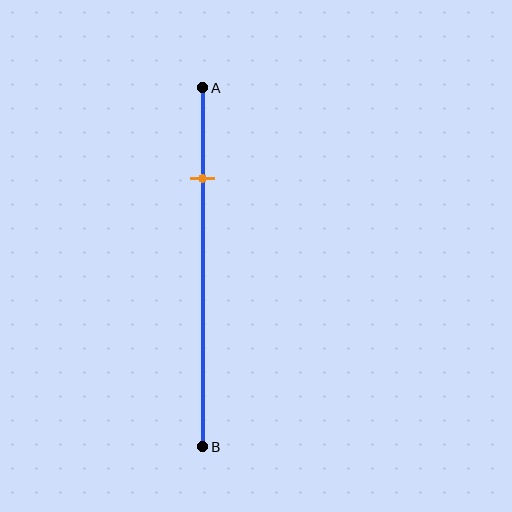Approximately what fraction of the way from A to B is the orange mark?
The orange mark is approximately 25% of the way from A to B.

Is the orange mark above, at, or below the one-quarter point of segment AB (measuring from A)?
The orange mark is approximately at the one-quarter point of segment AB.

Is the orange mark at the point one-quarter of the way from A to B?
Yes, the mark is approximately at the one-quarter point.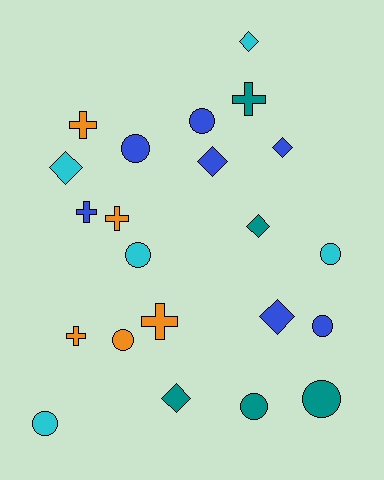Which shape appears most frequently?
Circle, with 9 objects.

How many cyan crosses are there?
There are no cyan crosses.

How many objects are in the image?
There are 22 objects.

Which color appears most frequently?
Blue, with 7 objects.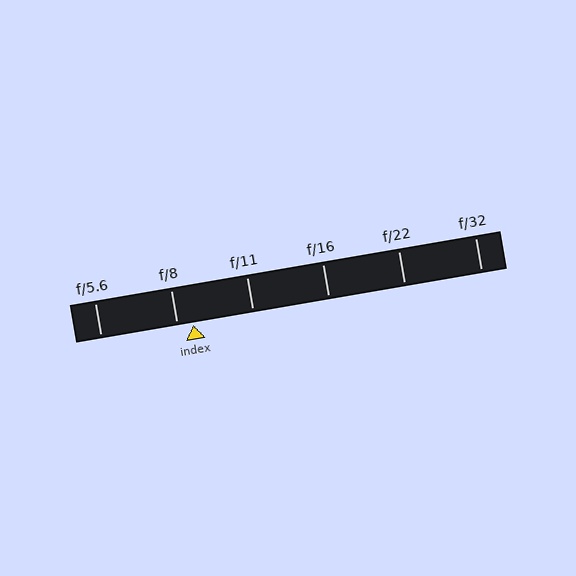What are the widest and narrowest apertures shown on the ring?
The widest aperture shown is f/5.6 and the narrowest is f/32.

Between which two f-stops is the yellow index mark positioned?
The index mark is between f/8 and f/11.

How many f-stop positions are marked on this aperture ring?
There are 6 f-stop positions marked.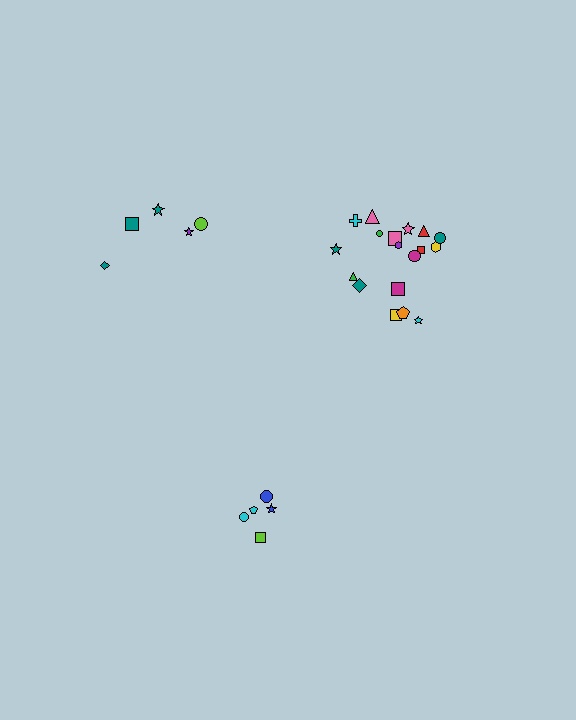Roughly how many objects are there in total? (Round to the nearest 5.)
Roughly 30 objects in total.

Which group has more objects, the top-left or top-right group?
The top-right group.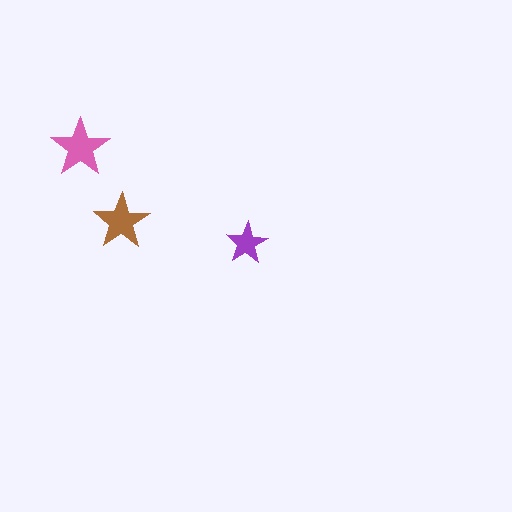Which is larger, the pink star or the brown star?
The pink one.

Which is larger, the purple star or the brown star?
The brown one.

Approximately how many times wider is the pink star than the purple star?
About 1.5 times wider.